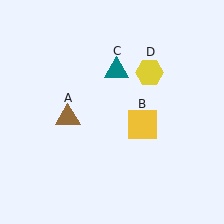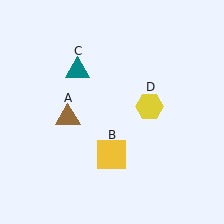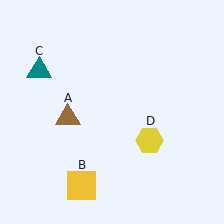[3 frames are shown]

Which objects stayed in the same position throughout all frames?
Brown triangle (object A) remained stationary.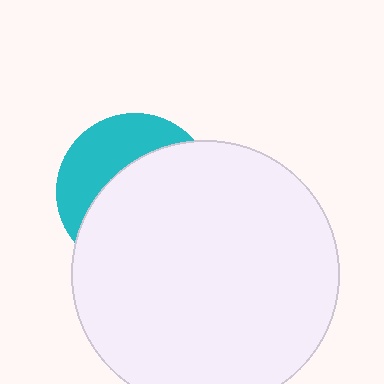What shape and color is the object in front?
The object in front is a white circle.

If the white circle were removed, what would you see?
You would see the complete cyan circle.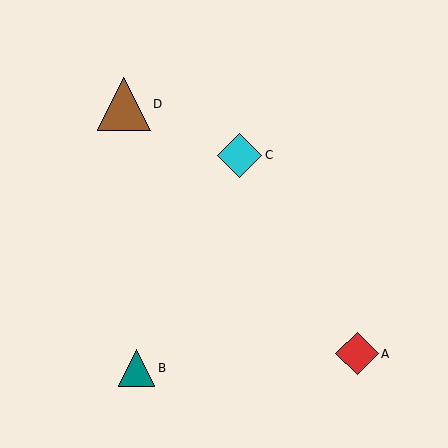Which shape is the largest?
The brown triangle (labeled D) is the largest.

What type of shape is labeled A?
Shape A is a red diamond.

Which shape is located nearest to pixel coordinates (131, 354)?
The teal triangle (labeled B) at (137, 368) is nearest to that location.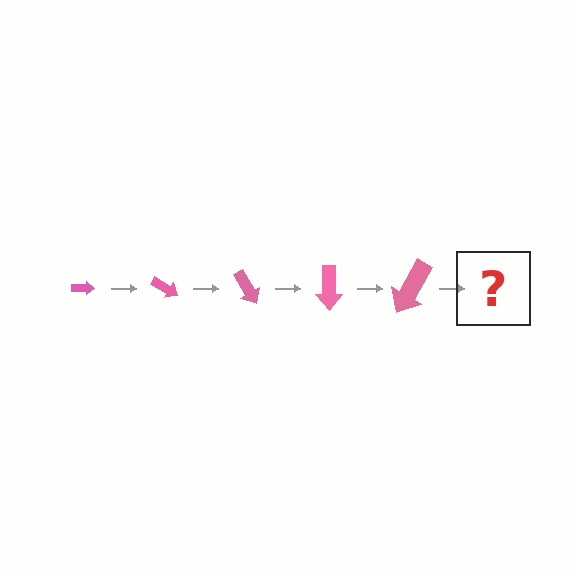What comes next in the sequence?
The next element should be an arrow, larger than the previous one and rotated 150 degrees from the start.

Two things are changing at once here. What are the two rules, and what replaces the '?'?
The two rules are that the arrow grows larger each step and it rotates 30 degrees each step. The '?' should be an arrow, larger than the previous one and rotated 150 degrees from the start.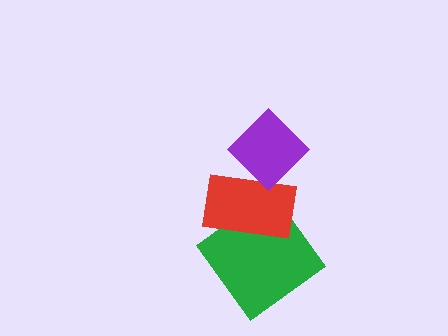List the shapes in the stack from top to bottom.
From top to bottom: the purple diamond, the red rectangle, the green diamond.